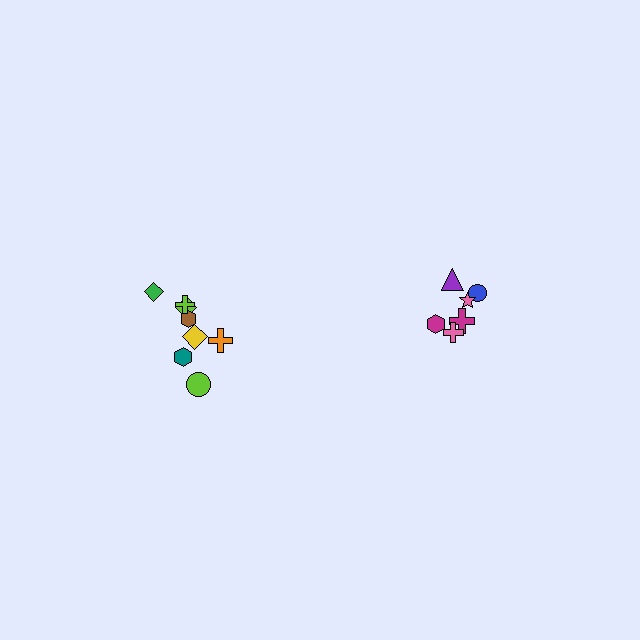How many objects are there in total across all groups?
There are 14 objects.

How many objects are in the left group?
There are 8 objects.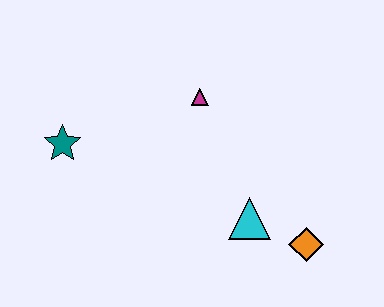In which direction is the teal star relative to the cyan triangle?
The teal star is to the left of the cyan triangle.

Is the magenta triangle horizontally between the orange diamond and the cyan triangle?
No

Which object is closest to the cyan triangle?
The orange diamond is closest to the cyan triangle.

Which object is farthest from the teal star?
The orange diamond is farthest from the teal star.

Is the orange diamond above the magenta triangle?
No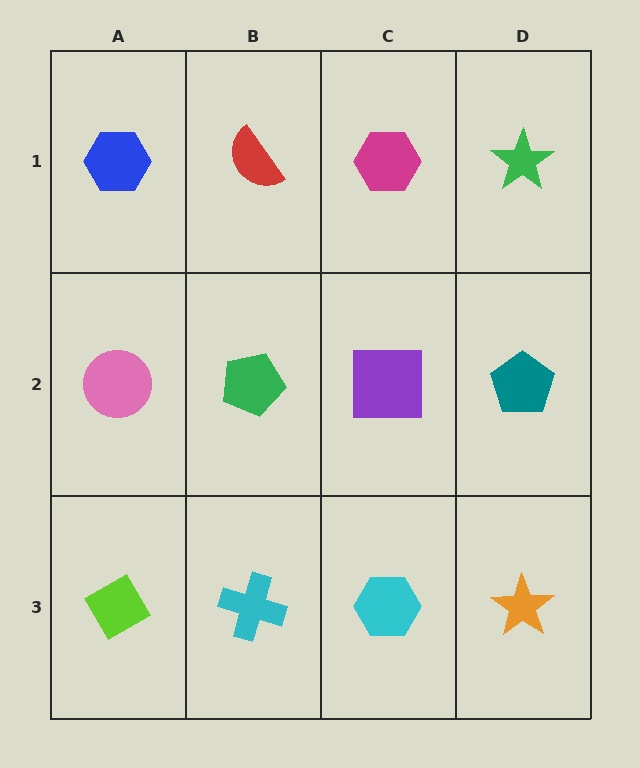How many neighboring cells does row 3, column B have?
3.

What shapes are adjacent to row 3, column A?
A pink circle (row 2, column A), a cyan cross (row 3, column B).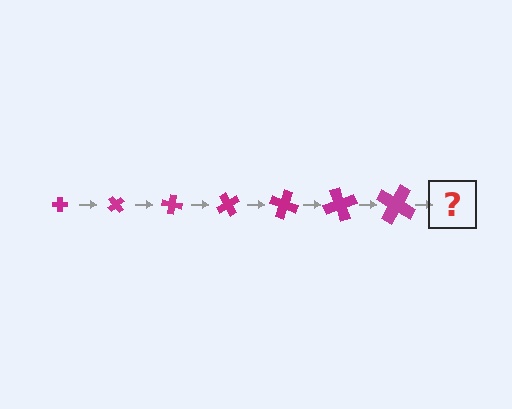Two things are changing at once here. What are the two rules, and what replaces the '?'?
The two rules are that the cross grows larger each step and it rotates 50 degrees each step. The '?' should be a cross, larger than the previous one and rotated 350 degrees from the start.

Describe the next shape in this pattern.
It should be a cross, larger than the previous one and rotated 350 degrees from the start.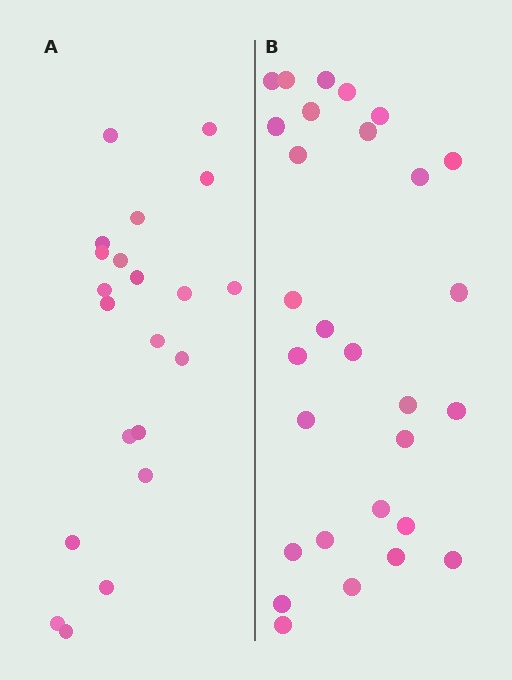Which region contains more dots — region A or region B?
Region B (the right region) has more dots.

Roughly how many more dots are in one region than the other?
Region B has roughly 8 or so more dots than region A.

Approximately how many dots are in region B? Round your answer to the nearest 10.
About 30 dots. (The exact count is 29, which rounds to 30.)